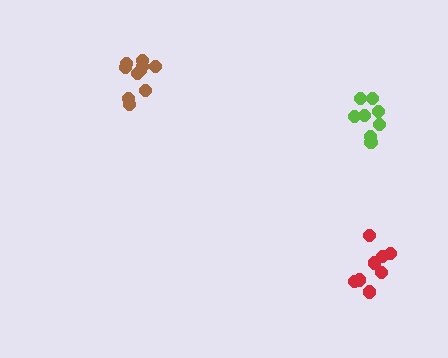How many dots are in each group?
Group 1: 8 dots, Group 2: 8 dots, Group 3: 10 dots (26 total).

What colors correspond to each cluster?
The clusters are colored: red, lime, brown.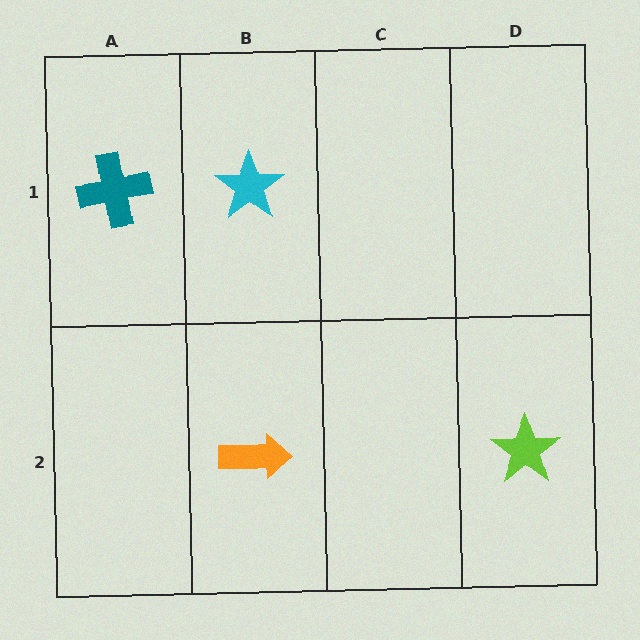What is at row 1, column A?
A teal cross.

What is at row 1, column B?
A cyan star.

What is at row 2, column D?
A lime star.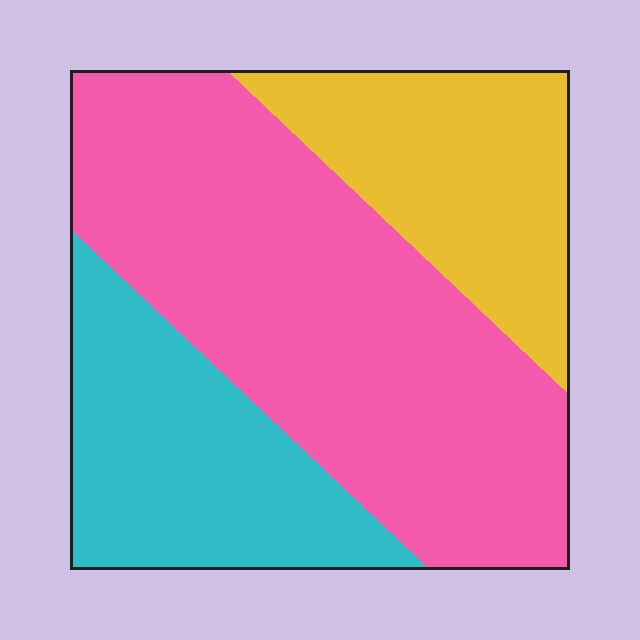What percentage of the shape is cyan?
Cyan covers around 25% of the shape.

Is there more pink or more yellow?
Pink.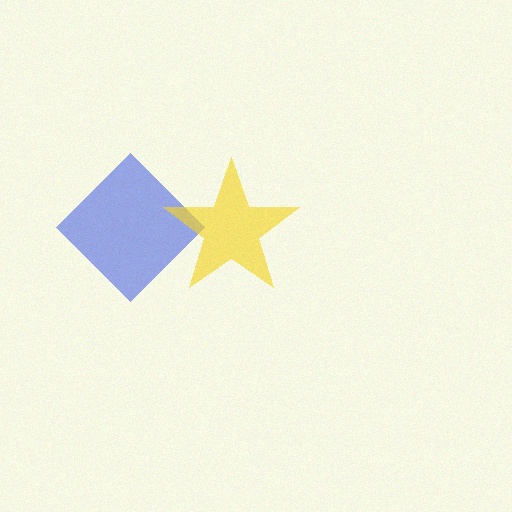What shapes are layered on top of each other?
The layered shapes are: a blue diamond, a yellow star.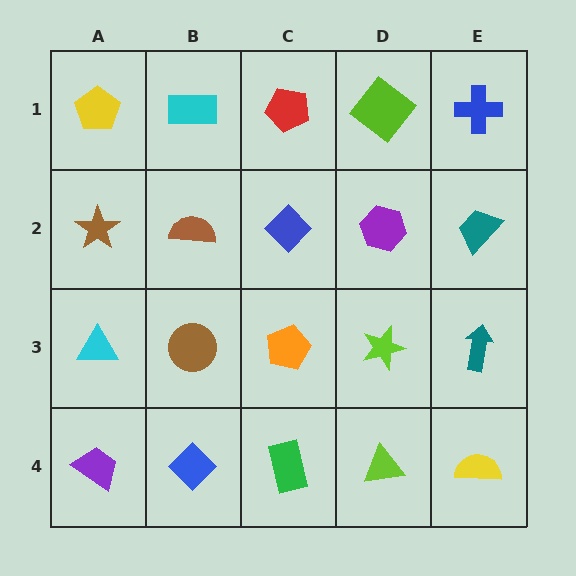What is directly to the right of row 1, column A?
A cyan rectangle.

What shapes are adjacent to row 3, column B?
A brown semicircle (row 2, column B), a blue diamond (row 4, column B), a cyan triangle (row 3, column A), an orange pentagon (row 3, column C).